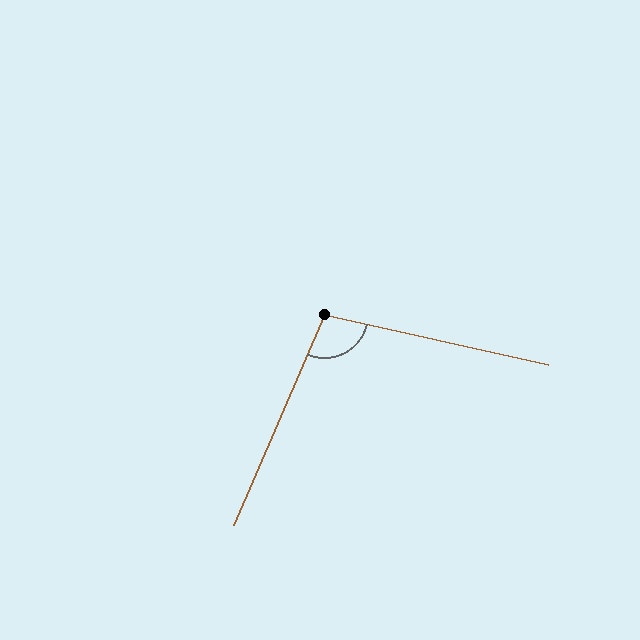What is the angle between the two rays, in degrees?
Approximately 101 degrees.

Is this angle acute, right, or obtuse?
It is obtuse.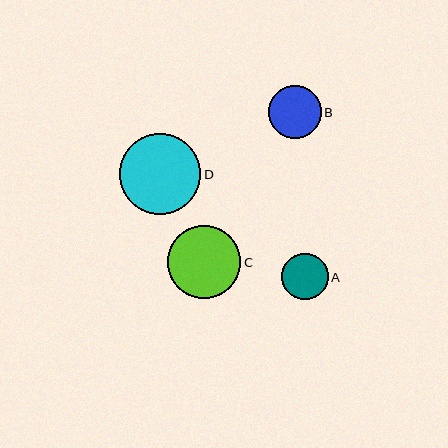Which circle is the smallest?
Circle A is the smallest with a size of approximately 46 pixels.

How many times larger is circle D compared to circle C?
Circle D is approximately 1.1 times the size of circle C.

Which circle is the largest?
Circle D is the largest with a size of approximately 81 pixels.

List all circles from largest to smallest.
From largest to smallest: D, C, B, A.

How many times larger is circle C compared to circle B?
Circle C is approximately 1.4 times the size of circle B.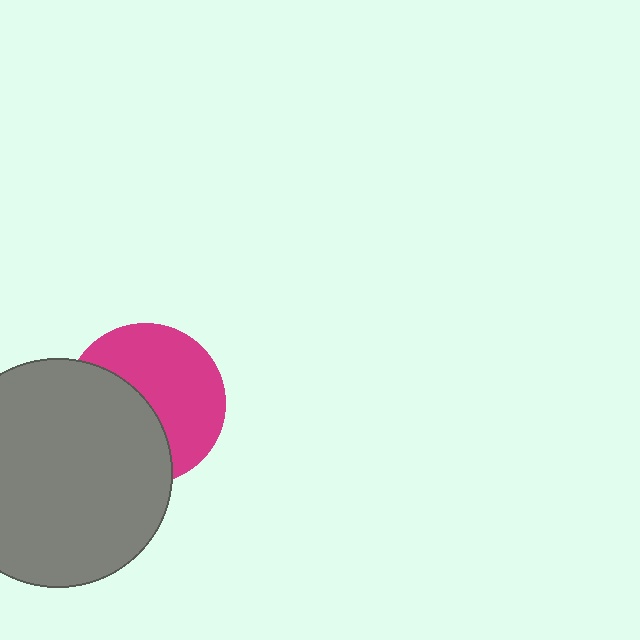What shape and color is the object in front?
The object in front is a gray circle.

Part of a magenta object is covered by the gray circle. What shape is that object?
It is a circle.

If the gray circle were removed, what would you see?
You would see the complete magenta circle.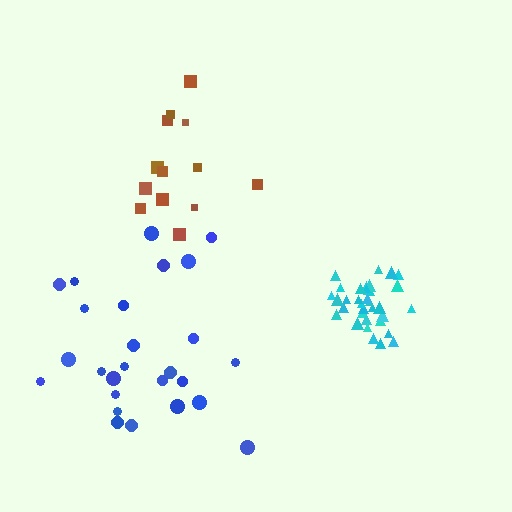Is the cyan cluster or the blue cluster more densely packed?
Cyan.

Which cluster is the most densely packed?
Cyan.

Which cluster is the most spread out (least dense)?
Brown.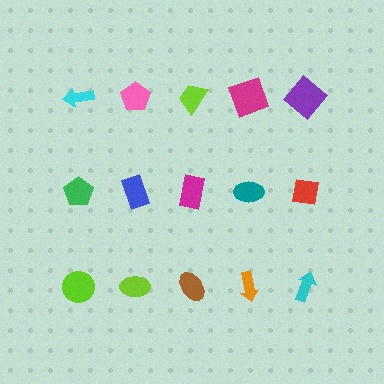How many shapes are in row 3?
5 shapes.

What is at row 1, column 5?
A purple diamond.